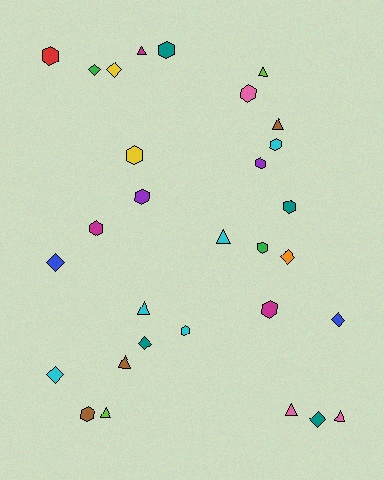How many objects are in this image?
There are 30 objects.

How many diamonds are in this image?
There are 8 diamonds.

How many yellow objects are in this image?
There are 2 yellow objects.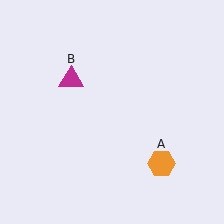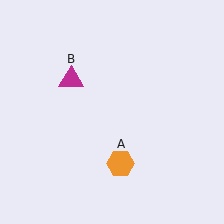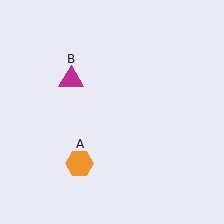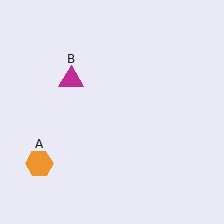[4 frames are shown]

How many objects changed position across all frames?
1 object changed position: orange hexagon (object A).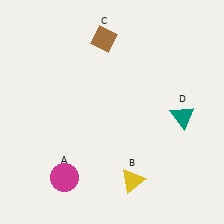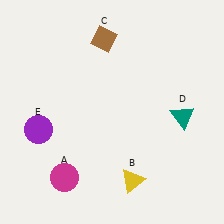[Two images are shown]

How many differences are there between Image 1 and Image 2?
There is 1 difference between the two images.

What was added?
A purple circle (E) was added in Image 2.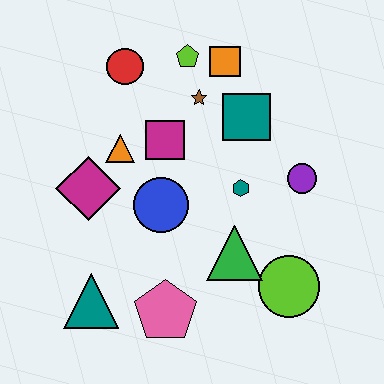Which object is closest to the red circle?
The lime pentagon is closest to the red circle.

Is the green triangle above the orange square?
No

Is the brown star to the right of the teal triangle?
Yes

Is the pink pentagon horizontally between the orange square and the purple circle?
No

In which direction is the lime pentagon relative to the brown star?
The lime pentagon is above the brown star.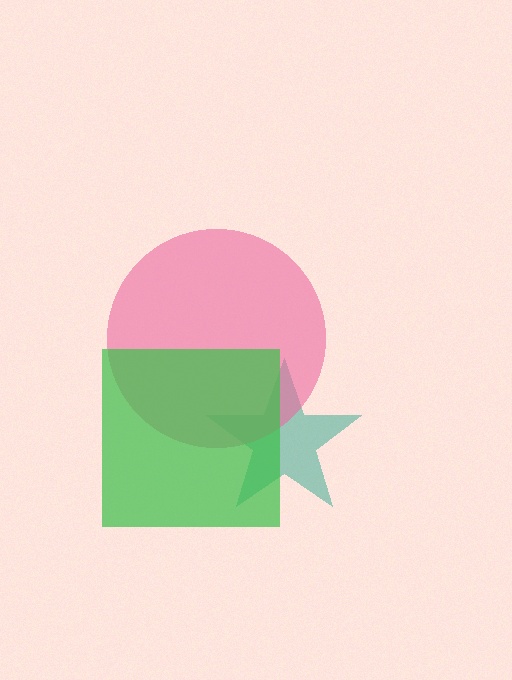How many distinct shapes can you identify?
There are 3 distinct shapes: a teal star, a pink circle, a green square.